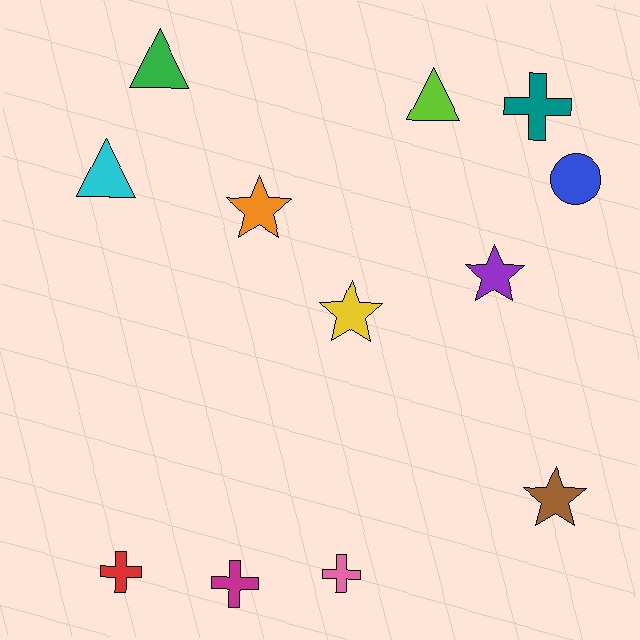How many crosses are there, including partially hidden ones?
There are 4 crosses.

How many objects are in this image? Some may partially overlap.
There are 12 objects.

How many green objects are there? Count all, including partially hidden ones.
There is 1 green object.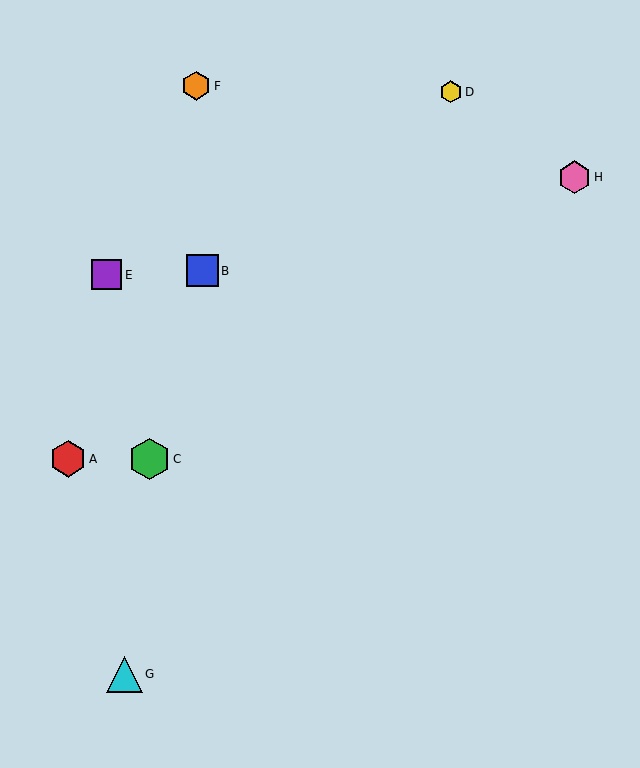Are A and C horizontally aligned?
Yes, both are at y≈459.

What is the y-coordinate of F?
Object F is at y≈86.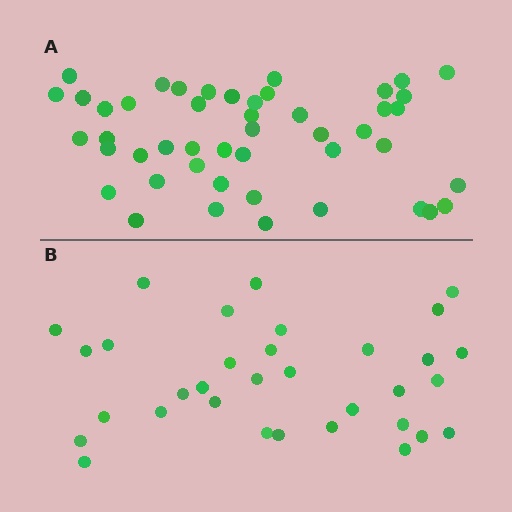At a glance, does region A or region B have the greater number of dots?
Region A (the top region) has more dots.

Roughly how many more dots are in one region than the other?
Region A has approximately 15 more dots than region B.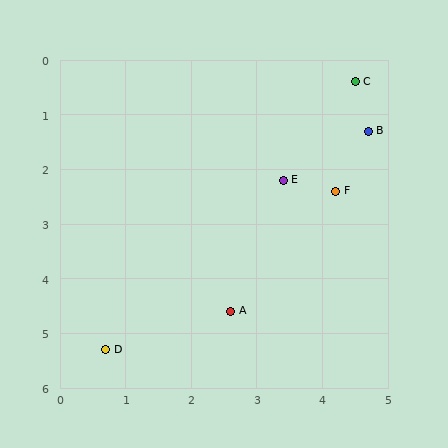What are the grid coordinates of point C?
Point C is at approximately (4.5, 0.4).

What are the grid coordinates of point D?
Point D is at approximately (0.7, 5.3).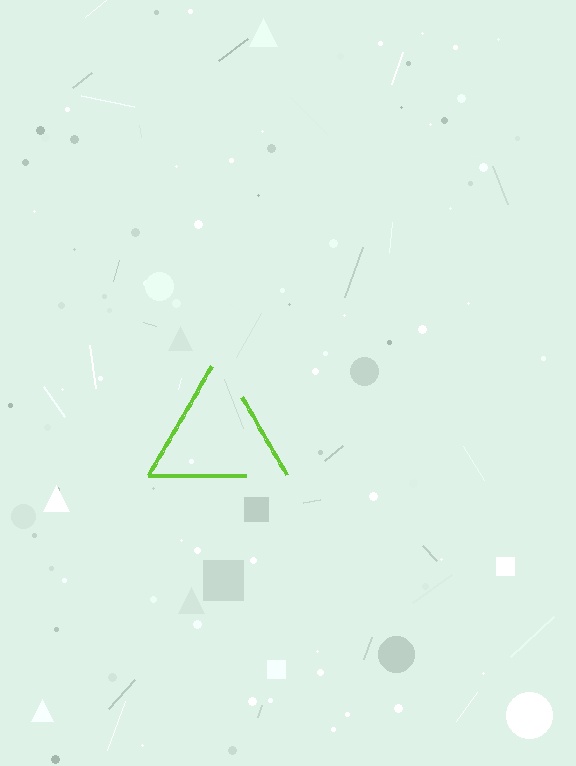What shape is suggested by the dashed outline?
The dashed outline suggests a triangle.